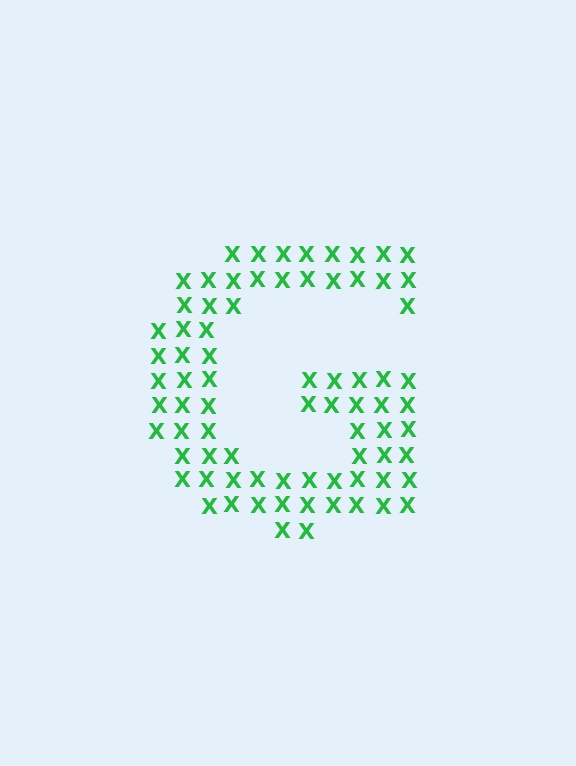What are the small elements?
The small elements are letter X's.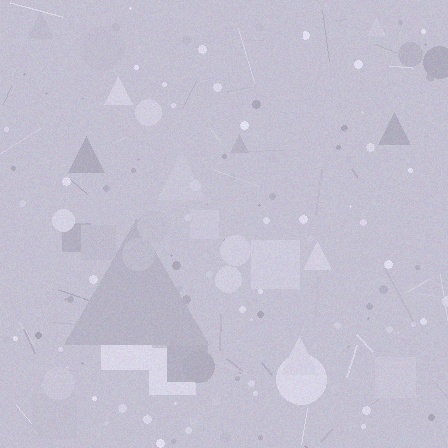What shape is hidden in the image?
A triangle is hidden in the image.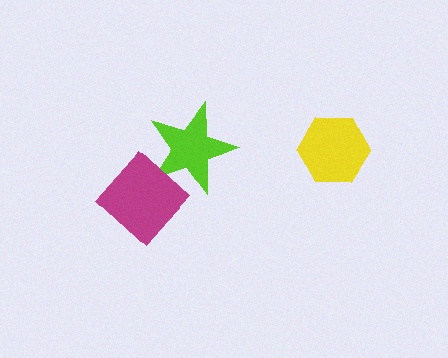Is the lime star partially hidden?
Yes, it is partially covered by another shape.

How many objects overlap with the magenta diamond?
1 object overlaps with the magenta diamond.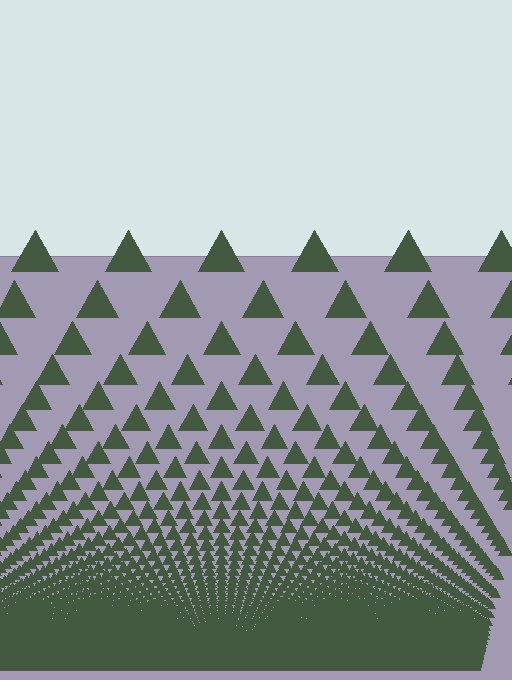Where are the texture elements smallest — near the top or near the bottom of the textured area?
Near the bottom.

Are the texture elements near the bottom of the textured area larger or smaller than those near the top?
Smaller. The gradient is inverted — elements near the bottom are smaller and denser.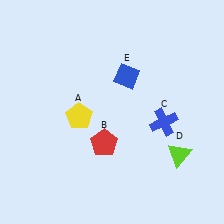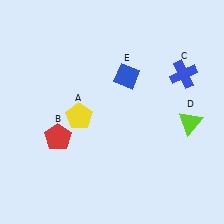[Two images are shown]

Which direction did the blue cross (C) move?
The blue cross (C) moved up.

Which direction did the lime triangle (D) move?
The lime triangle (D) moved up.